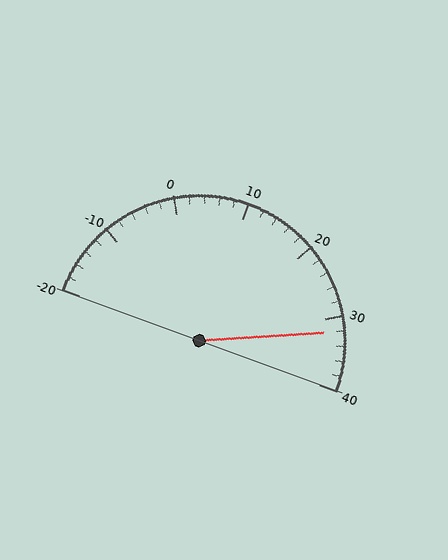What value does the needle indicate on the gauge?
The needle indicates approximately 32.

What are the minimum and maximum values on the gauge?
The gauge ranges from -20 to 40.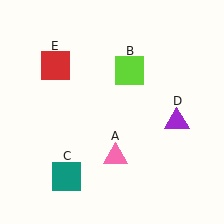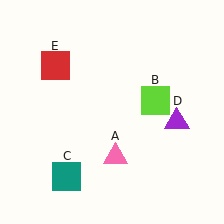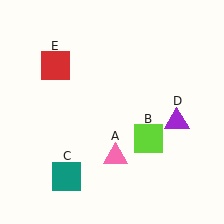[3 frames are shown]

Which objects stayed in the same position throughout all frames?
Pink triangle (object A) and teal square (object C) and purple triangle (object D) and red square (object E) remained stationary.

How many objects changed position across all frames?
1 object changed position: lime square (object B).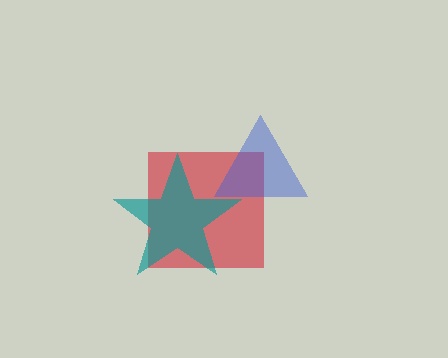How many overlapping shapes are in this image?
There are 3 overlapping shapes in the image.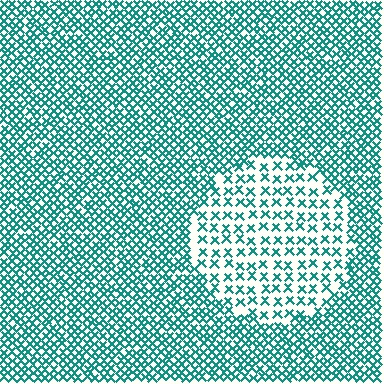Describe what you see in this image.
The image contains small teal elements arranged at two different densities. A circle-shaped region is visible where the elements are less densely packed than the surrounding area.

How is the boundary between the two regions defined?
The boundary is defined by a change in element density (approximately 2.2x ratio). All elements are the same color, size, and shape.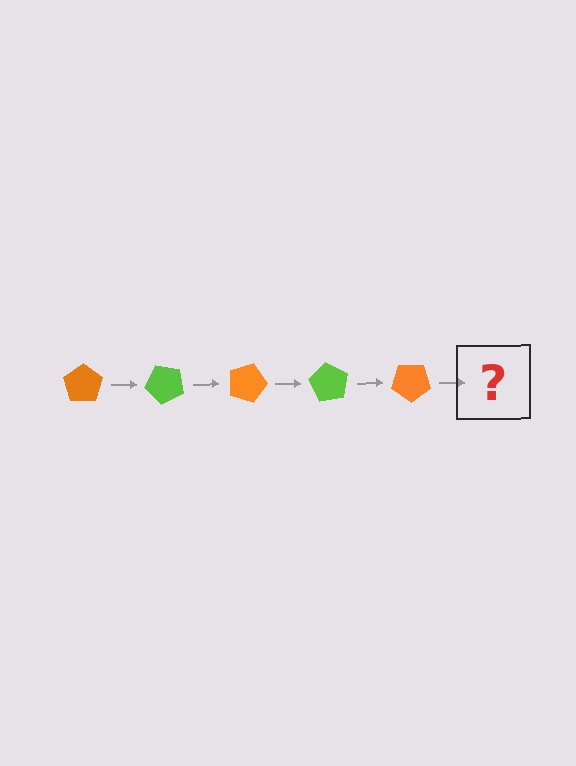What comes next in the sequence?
The next element should be a lime pentagon, rotated 225 degrees from the start.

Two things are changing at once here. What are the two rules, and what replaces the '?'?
The two rules are that it rotates 45 degrees each step and the color cycles through orange and lime. The '?' should be a lime pentagon, rotated 225 degrees from the start.